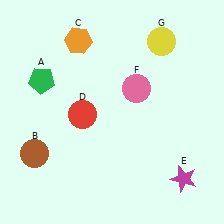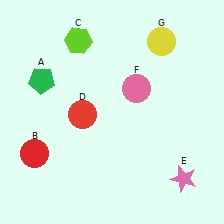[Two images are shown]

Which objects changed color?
B changed from brown to red. C changed from orange to lime. E changed from magenta to pink.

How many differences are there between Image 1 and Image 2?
There are 3 differences between the two images.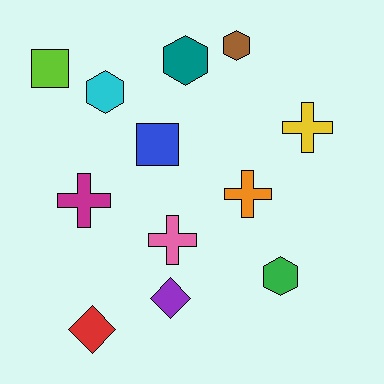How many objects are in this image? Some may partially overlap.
There are 12 objects.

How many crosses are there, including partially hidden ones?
There are 4 crosses.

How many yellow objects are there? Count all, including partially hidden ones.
There is 1 yellow object.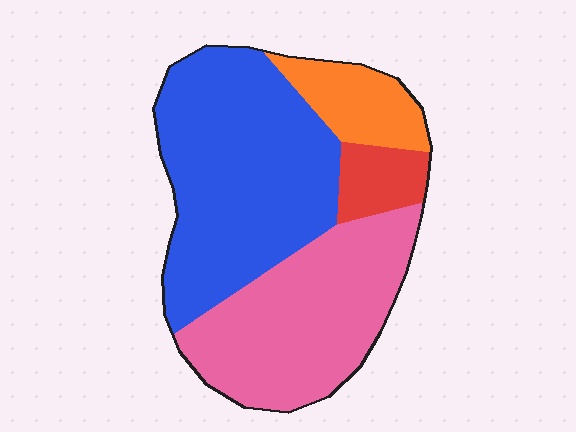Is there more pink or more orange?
Pink.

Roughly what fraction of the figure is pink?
Pink takes up about three eighths (3/8) of the figure.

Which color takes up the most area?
Blue, at roughly 45%.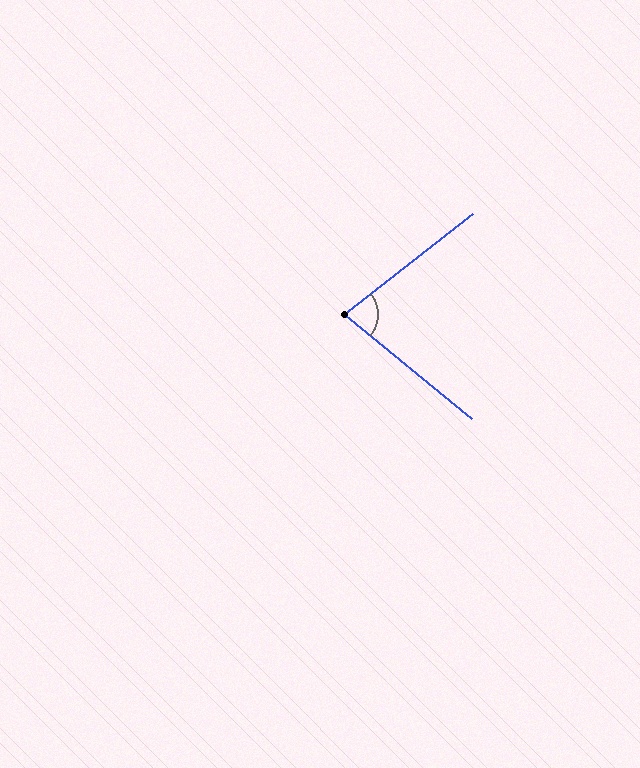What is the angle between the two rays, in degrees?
Approximately 77 degrees.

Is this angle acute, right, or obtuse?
It is acute.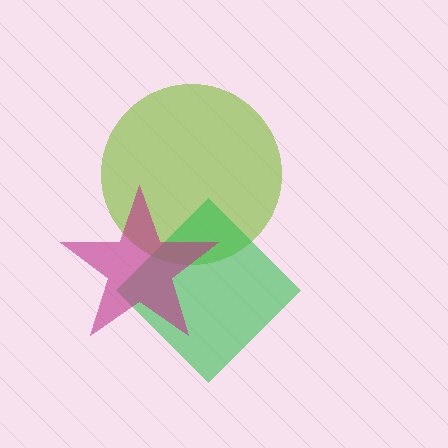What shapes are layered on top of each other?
The layered shapes are: a lime circle, a green diamond, a magenta star.